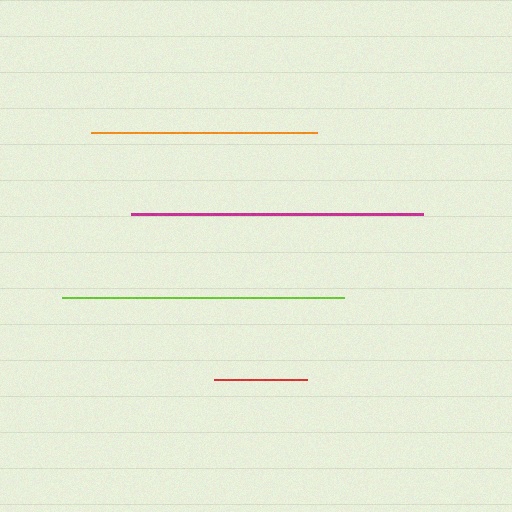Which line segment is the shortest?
The red line is the shortest at approximately 93 pixels.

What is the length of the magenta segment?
The magenta segment is approximately 292 pixels long.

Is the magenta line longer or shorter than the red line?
The magenta line is longer than the red line.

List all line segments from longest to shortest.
From longest to shortest: magenta, lime, orange, red.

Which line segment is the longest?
The magenta line is the longest at approximately 292 pixels.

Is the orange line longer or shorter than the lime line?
The lime line is longer than the orange line.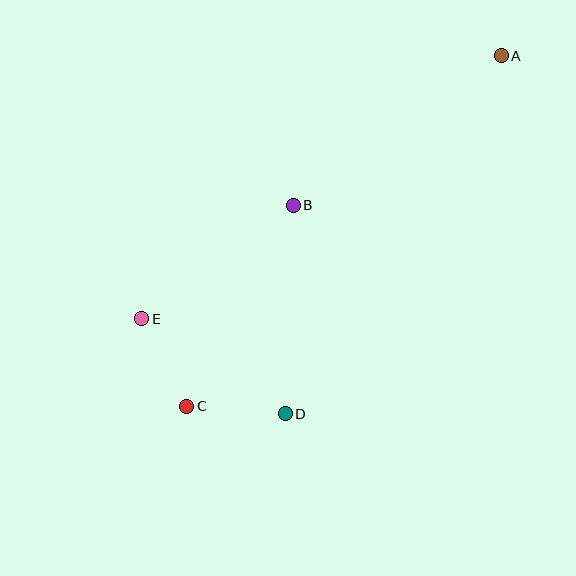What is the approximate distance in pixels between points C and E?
The distance between C and E is approximately 99 pixels.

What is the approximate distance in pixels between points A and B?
The distance between A and B is approximately 256 pixels.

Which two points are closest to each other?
Points C and D are closest to each other.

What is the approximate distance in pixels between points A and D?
The distance between A and D is approximately 418 pixels.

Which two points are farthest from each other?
Points A and C are farthest from each other.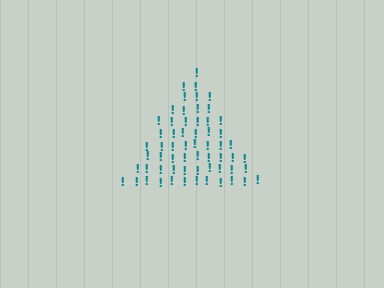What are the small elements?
The small elements are exclamation marks.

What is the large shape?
The large shape is a triangle.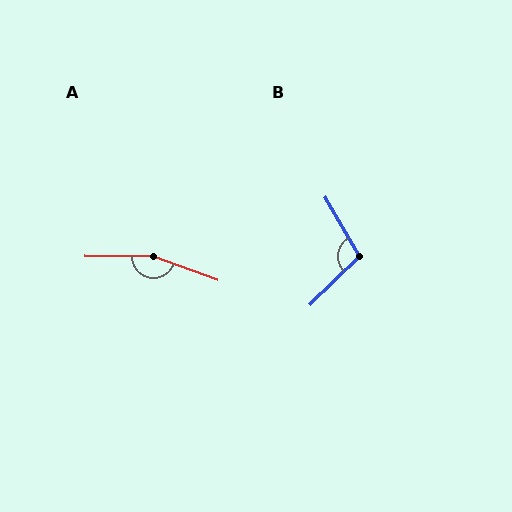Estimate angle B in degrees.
Approximately 104 degrees.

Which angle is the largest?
A, at approximately 160 degrees.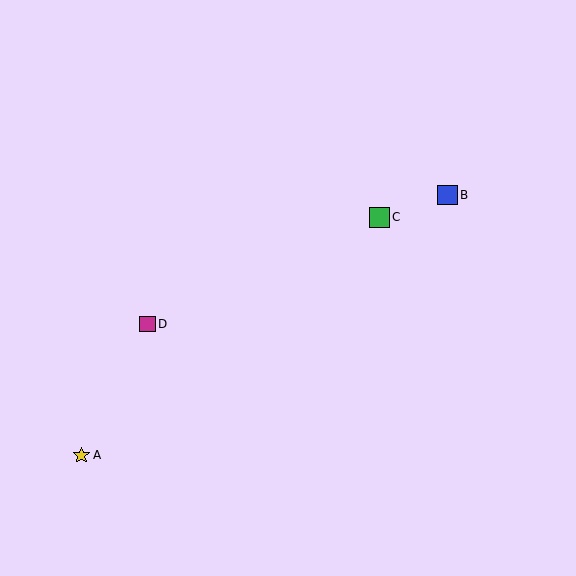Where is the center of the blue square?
The center of the blue square is at (448, 195).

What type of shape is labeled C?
Shape C is a green square.